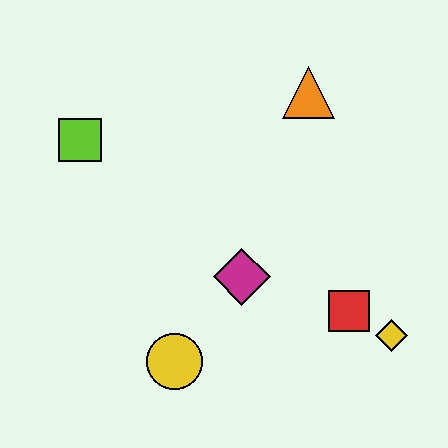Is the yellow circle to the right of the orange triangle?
No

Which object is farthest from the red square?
The lime square is farthest from the red square.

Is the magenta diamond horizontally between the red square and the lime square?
Yes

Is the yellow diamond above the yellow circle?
Yes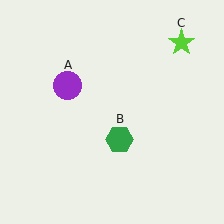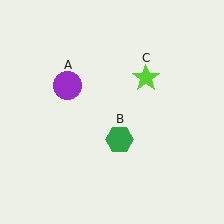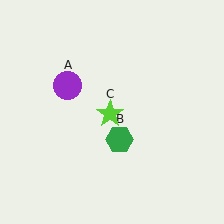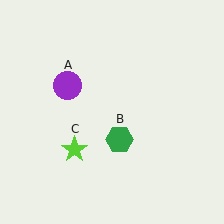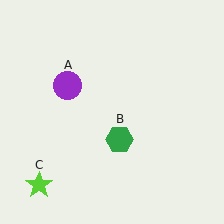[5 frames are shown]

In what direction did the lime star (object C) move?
The lime star (object C) moved down and to the left.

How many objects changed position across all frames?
1 object changed position: lime star (object C).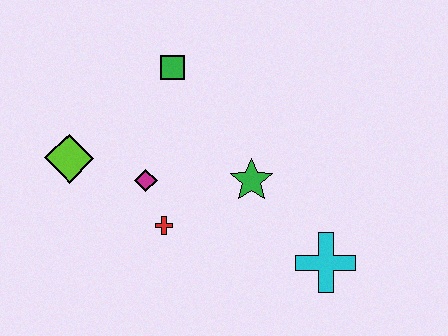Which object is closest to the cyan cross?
The green star is closest to the cyan cross.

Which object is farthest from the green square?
The cyan cross is farthest from the green square.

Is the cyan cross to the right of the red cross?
Yes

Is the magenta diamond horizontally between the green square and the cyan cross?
No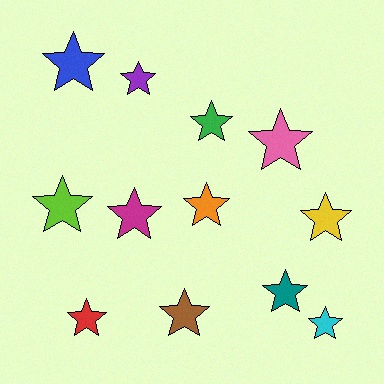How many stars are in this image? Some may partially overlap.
There are 12 stars.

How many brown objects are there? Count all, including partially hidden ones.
There is 1 brown object.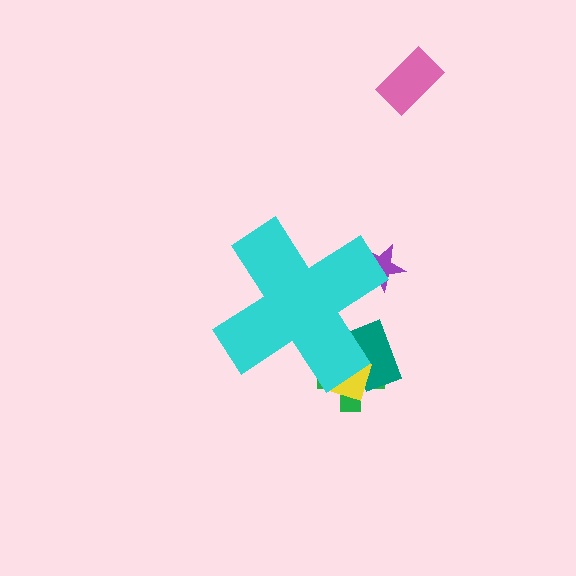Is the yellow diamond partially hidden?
Yes, the yellow diamond is partially hidden behind the cyan cross.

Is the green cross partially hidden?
Yes, the green cross is partially hidden behind the cyan cross.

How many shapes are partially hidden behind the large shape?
4 shapes are partially hidden.